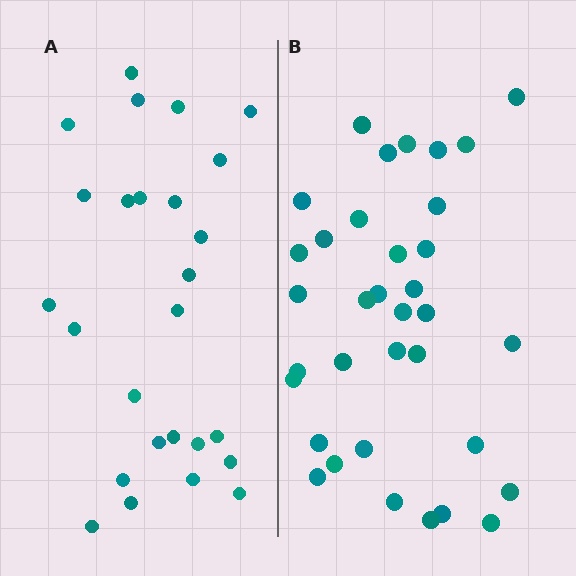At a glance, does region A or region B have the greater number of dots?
Region B (the right region) has more dots.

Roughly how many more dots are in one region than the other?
Region B has roughly 8 or so more dots than region A.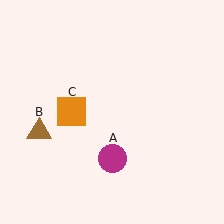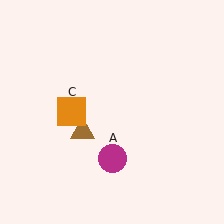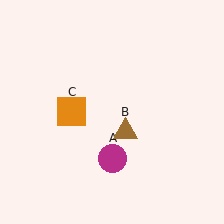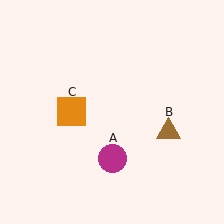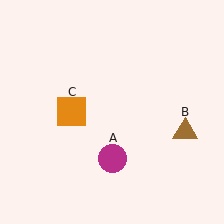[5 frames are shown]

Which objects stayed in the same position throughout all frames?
Magenta circle (object A) and orange square (object C) remained stationary.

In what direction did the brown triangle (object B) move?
The brown triangle (object B) moved right.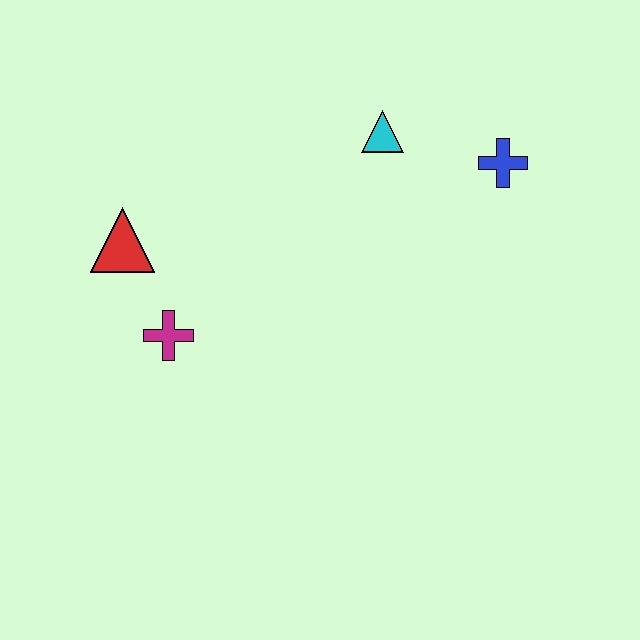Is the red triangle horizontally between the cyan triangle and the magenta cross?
No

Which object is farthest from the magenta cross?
The blue cross is farthest from the magenta cross.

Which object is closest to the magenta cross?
The red triangle is closest to the magenta cross.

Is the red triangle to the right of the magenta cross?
No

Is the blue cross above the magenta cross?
Yes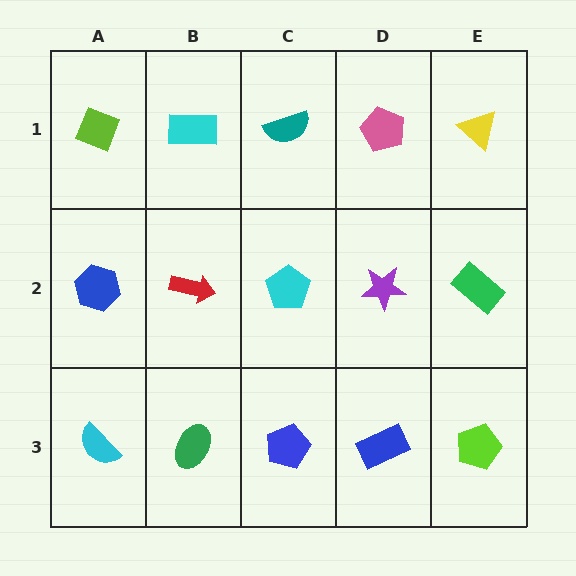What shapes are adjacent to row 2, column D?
A pink pentagon (row 1, column D), a blue rectangle (row 3, column D), a cyan pentagon (row 2, column C), a green rectangle (row 2, column E).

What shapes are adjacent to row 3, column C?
A cyan pentagon (row 2, column C), a green ellipse (row 3, column B), a blue rectangle (row 3, column D).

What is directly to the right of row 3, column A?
A green ellipse.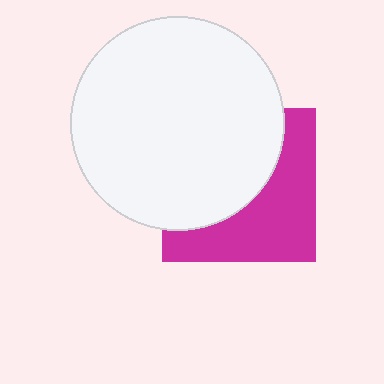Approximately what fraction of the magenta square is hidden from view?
Roughly 54% of the magenta square is hidden behind the white circle.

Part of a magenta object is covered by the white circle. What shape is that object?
It is a square.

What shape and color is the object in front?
The object in front is a white circle.